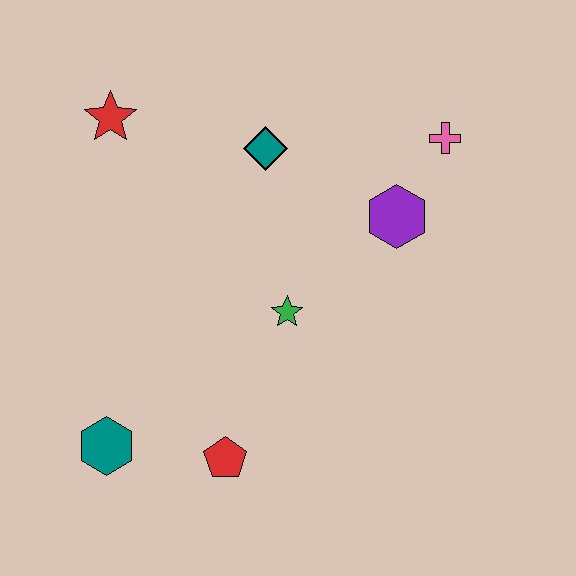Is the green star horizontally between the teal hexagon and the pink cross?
Yes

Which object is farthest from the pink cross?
The teal hexagon is farthest from the pink cross.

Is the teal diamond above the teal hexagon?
Yes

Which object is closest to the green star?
The purple hexagon is closest to the green star.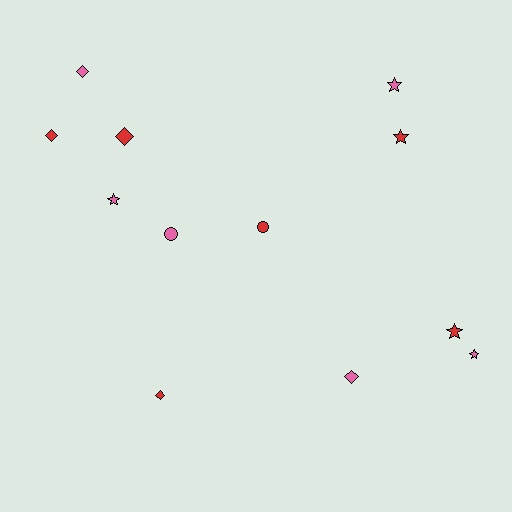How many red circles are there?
There is 1 red circle.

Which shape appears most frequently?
Star, with 5 objects.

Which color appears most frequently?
Red, with 6 objects.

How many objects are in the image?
There are 12 objects.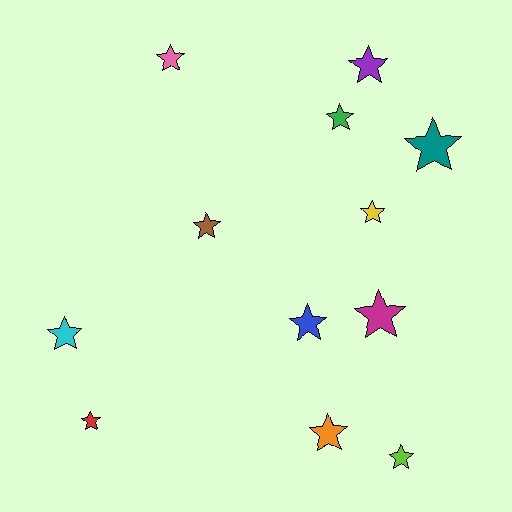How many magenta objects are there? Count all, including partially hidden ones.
There is 1 magenta object.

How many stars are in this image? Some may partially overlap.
There are 12 stars.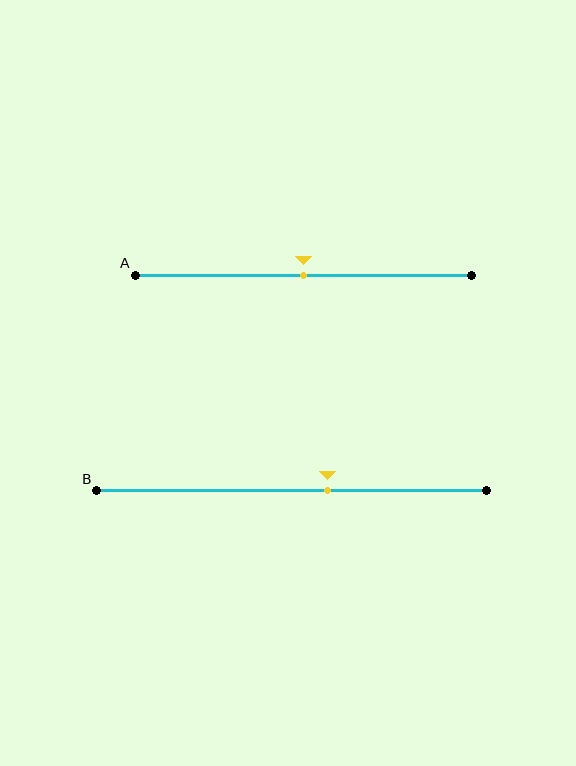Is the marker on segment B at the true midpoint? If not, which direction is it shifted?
No, the marker on segment B is shifted to the right by about 9% of the segment length.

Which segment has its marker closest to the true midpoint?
Segment A has its marker closest to the true midpoint.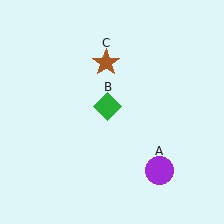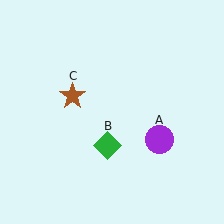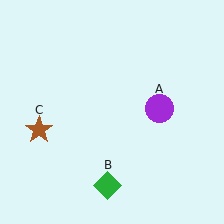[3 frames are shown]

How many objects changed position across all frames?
3 objects changed position: purple circle (object A), green diamond (object B), brown star (object C).